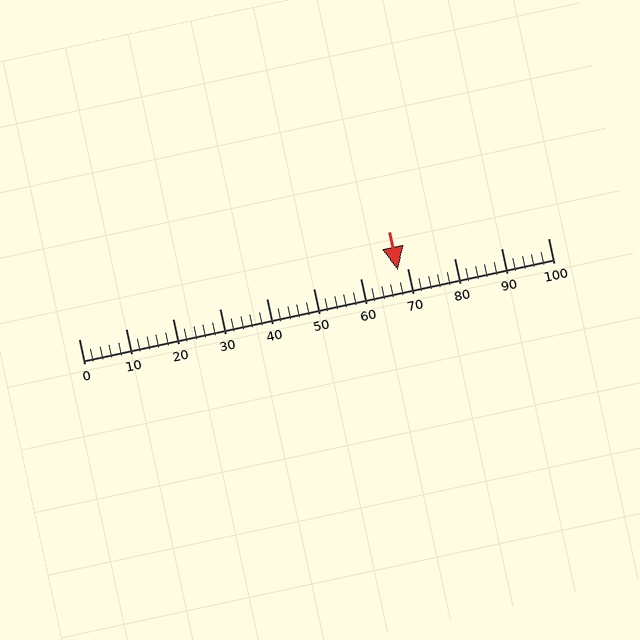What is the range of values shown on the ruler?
The ruler shows values from 0 to 100.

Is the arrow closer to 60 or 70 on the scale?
The arrow is closer to 70.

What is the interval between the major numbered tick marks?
The major tick marks are spaced 10 units apart.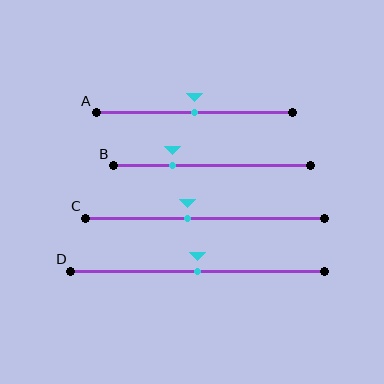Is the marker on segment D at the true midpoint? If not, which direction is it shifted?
Yes, the marker on segment D is at the true midpoint.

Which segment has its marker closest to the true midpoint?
Segment A has its marker closest to the true midpoint.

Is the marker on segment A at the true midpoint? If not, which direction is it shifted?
Yes, the marker on segment A is at the true midpoint.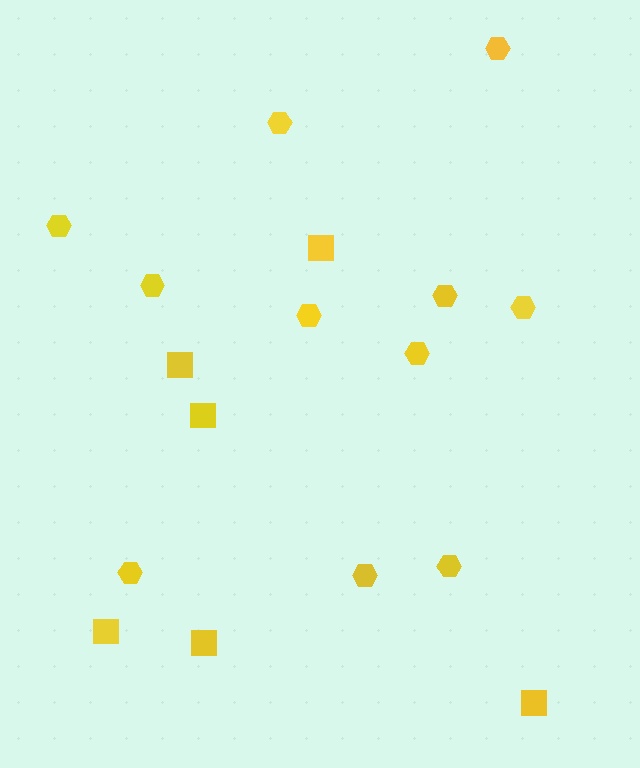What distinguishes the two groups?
There are 2 groups: one group of hexagons (11) and one group of squares (6).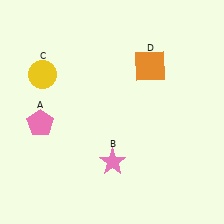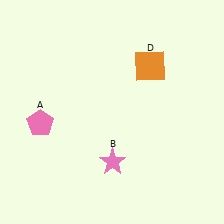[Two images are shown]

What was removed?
The yellow circle (C) was removed in Image 2.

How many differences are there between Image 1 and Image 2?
There is 1 difference between the two images.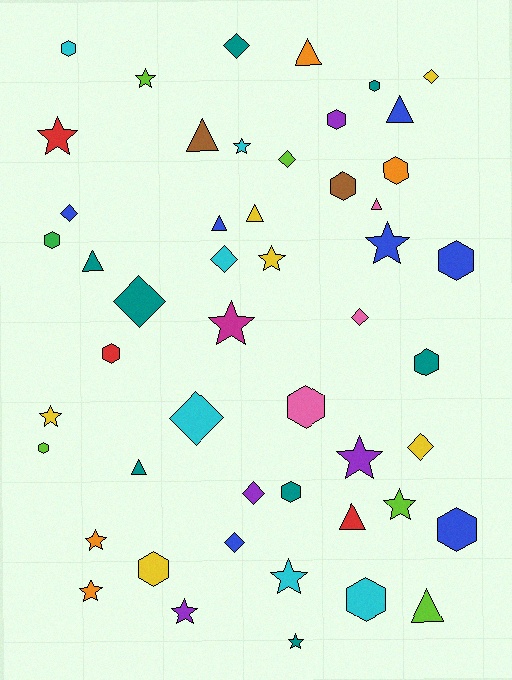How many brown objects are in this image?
There are 2 brown objects.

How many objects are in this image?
There are 50 objects.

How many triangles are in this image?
There are 10 triangles.